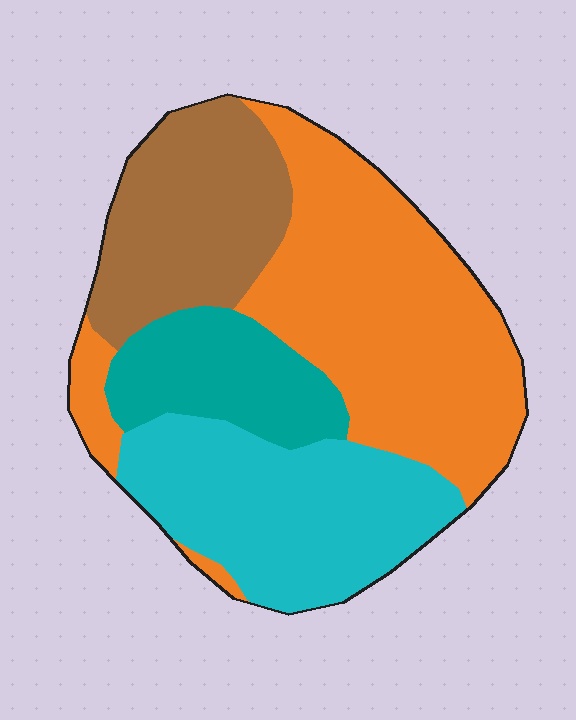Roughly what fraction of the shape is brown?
Brown covers 20% of the shape.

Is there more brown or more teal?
Brown.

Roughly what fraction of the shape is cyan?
Cyan takes up about one quarter (1/4) of the shape.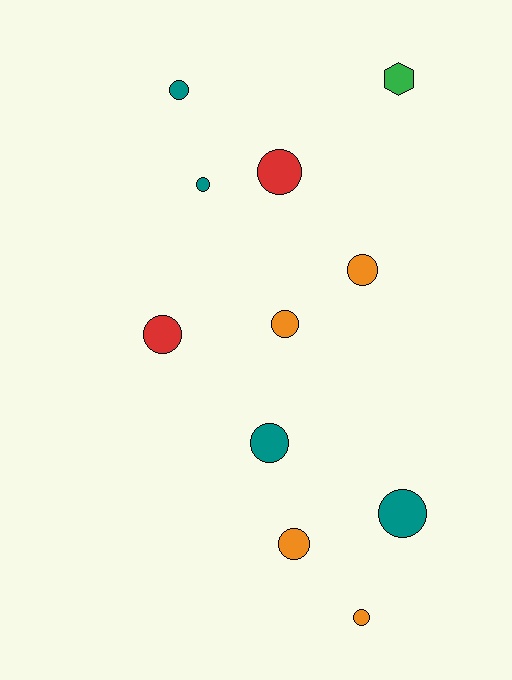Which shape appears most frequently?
Circle, with 10 objects.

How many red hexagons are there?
There are no red hexagons.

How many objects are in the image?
There are 11 objects.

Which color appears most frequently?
Orange, with 4 objects.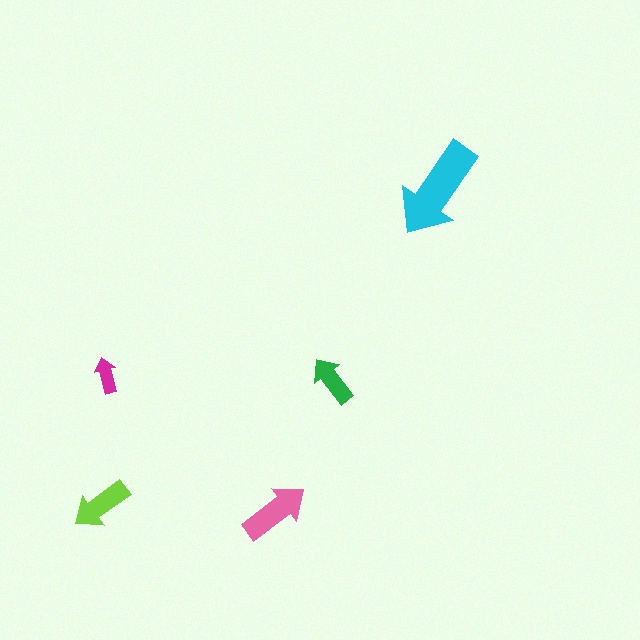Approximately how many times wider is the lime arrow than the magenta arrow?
About 1.5 times wider.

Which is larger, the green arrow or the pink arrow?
The pink one.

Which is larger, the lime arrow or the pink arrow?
The pink one.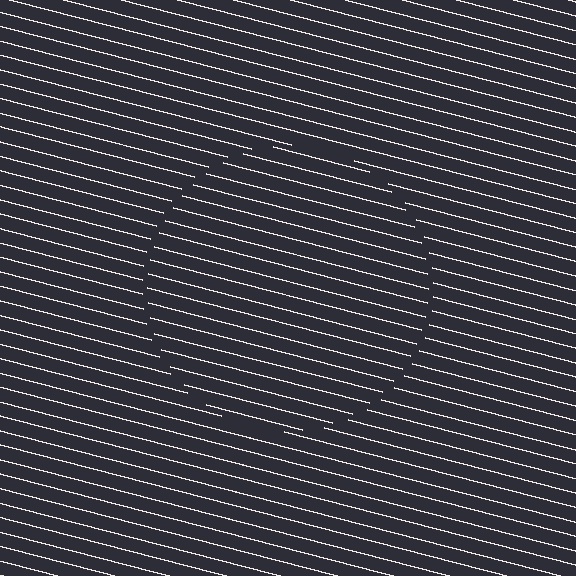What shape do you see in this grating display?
An illusory circle. The interior of the shape contains the same grating, shifted by half a period — the contour is defined by the phase discontinuity where line-ends from the inner and outer gratings abut.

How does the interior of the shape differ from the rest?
The interior of the shape contains the same grating, shifted by half a period — the contour is defined by the phase discontinuity where line-ends from the inner and outer gratings abut.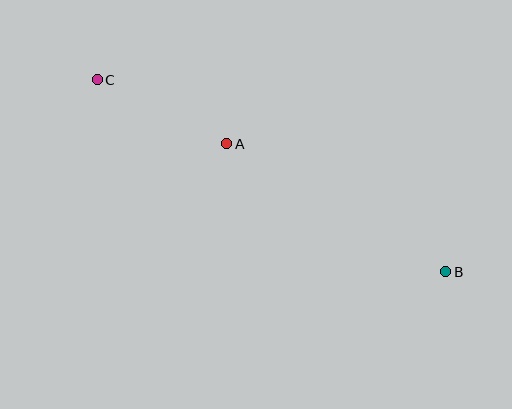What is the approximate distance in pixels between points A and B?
The distance between A and B is approximately 253 pixels.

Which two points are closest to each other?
Points A and C are closest to each other.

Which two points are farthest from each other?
Points B and C are farthest from each other.